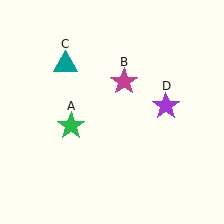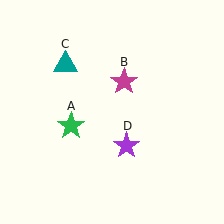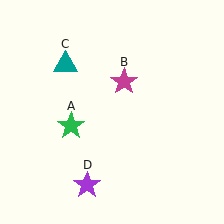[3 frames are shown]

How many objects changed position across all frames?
1 object changed position: purple star (object D).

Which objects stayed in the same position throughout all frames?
Green star (object A) and magenta star (object B) and teal triangle (object C) remained stationary.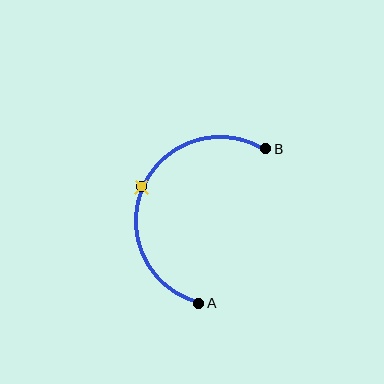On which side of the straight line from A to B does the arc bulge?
The arc bulges to the left of the straight line connecting A and B.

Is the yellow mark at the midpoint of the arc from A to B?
Yes. The yellow mark lies on the arc at equal arc-length from both A and B — it is the arc midpoint.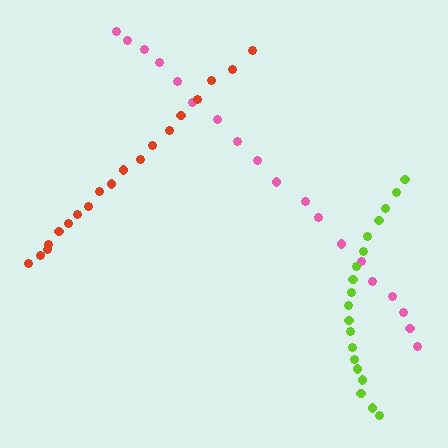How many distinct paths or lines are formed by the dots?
There are 3 distinct paths.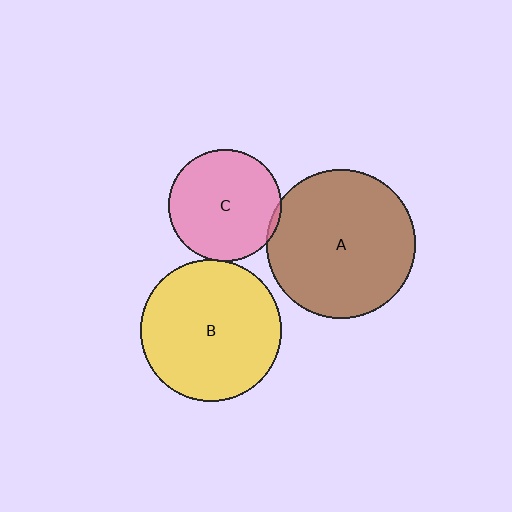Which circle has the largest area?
Circle A (brown).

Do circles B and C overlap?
Yes.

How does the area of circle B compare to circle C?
Approximately 1.6 times.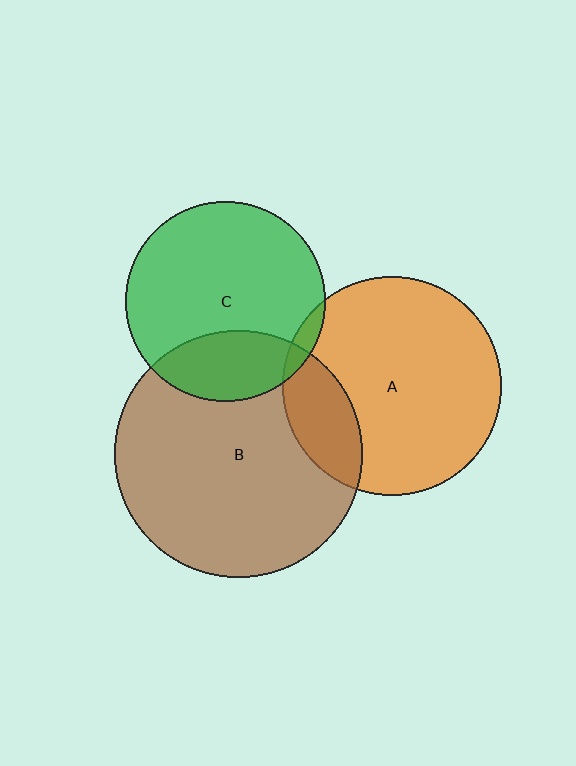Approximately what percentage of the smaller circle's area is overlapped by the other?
Approximately 5%.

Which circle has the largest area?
Circle B (brown).